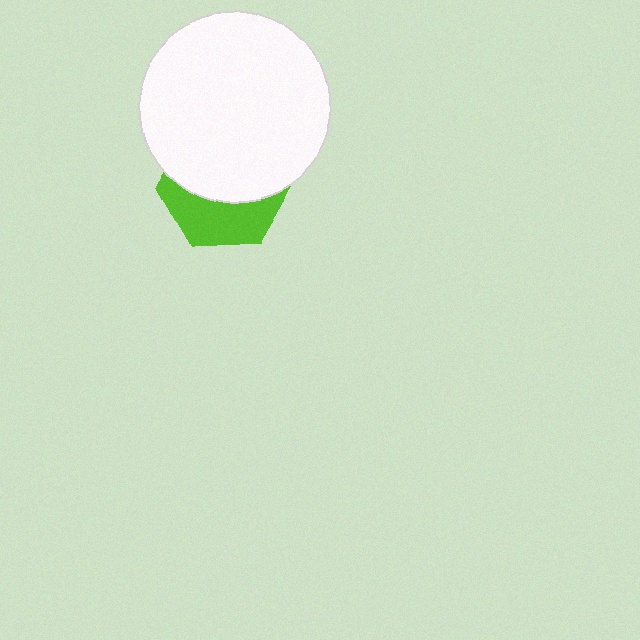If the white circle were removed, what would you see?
You would see the complete lime hexagon.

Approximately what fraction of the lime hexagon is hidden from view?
Roughly 60% of the lime hexagon is hidden behind the white circle.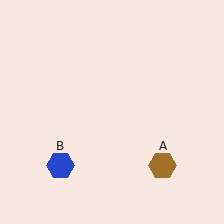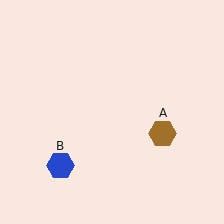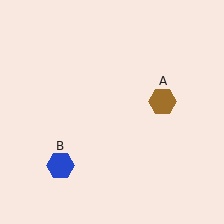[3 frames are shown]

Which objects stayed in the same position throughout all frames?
Blue hexagon (object B) remained stationary.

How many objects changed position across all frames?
1 object changed position: brown hexagon (object A).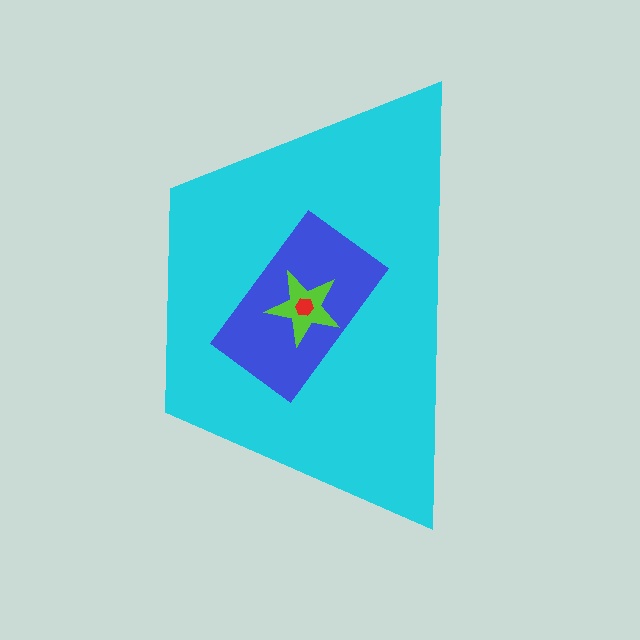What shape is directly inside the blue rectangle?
The lime star.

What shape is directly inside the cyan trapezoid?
The blue rectangle.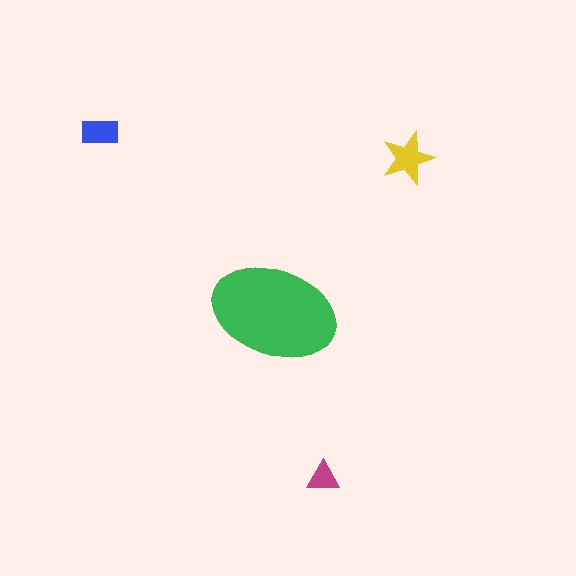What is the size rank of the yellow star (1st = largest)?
2nd.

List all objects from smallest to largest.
The magenta triangle, the blue rectangle, the yellow star, the green ellipse.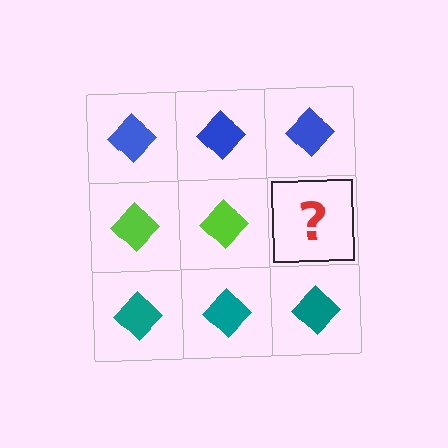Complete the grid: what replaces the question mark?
The question mark should be replaced with a lime diamond.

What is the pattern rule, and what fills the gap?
The rule is that each row has a consistent color. The gap should be filled with a lime diamond.